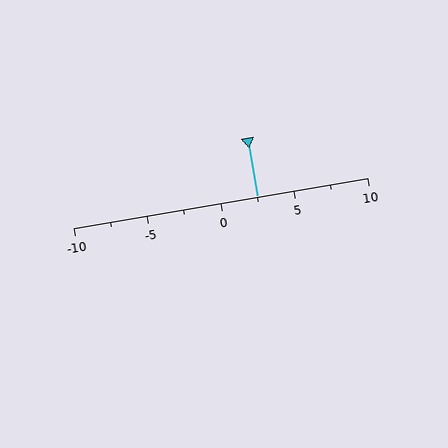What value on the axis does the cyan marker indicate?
The marker indicates approximately 2.5.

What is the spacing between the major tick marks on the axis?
The major ticks are spaced 5 apart.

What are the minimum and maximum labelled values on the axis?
The axis runs from -10 to 10.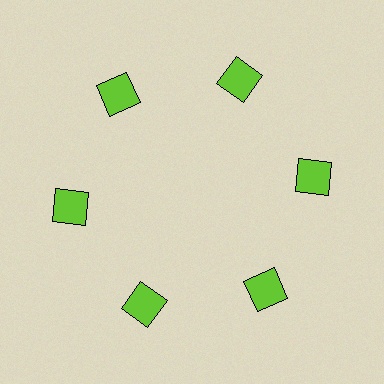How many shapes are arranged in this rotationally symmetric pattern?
There are 6 shapes, arranged in 6 groups of 1.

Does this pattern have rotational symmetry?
Yes, this pattern has 6-fold rotational symmetry. It looks the same after rotating 60 degrees around the center.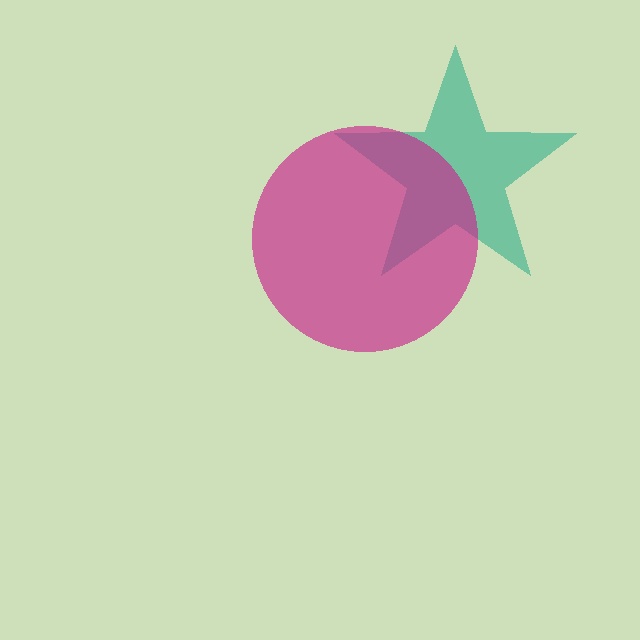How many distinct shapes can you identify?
There are 2 distinct shapes: a teal star, a magenta circle.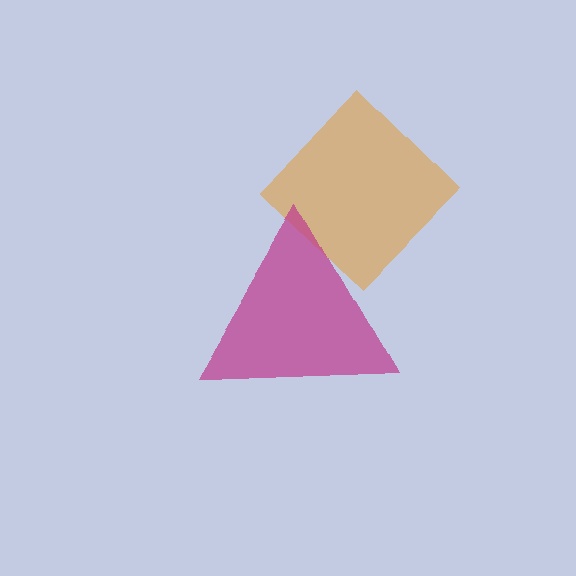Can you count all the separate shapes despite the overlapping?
Yes, there are 2 separate shapes.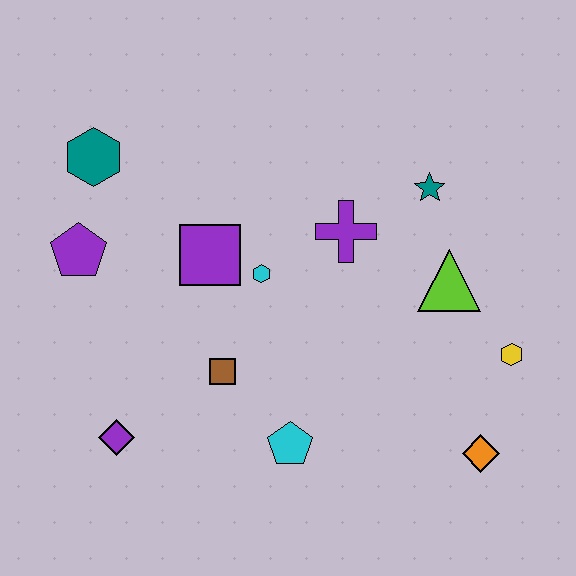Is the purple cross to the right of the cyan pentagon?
Yes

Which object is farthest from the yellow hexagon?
The teal hexagon is farthest from the yellow hexagon.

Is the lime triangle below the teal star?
Yes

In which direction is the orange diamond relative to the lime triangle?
The orange diamond is below the lime triangle.